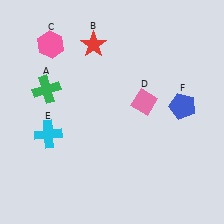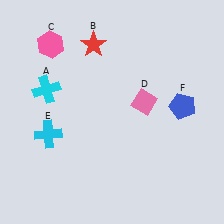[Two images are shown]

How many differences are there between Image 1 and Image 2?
There is 1 difference between the two images.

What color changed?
The cross (A) changed from green in Image 1 to cyan in Image 2.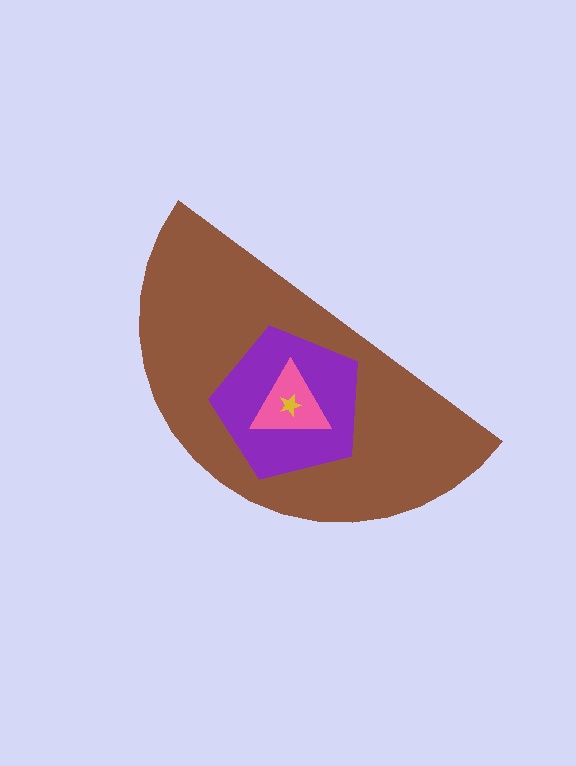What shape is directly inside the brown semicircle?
The purple pentagon.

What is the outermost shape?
The brown semicircle.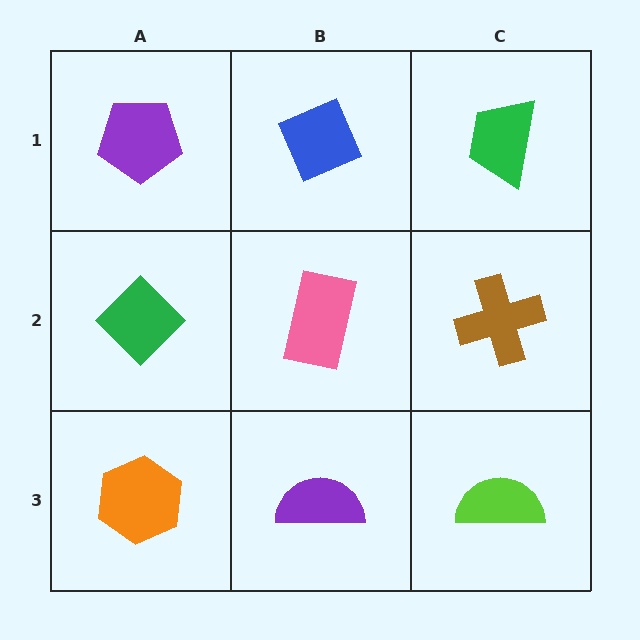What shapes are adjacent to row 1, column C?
A brown cross (row 2, column C), a blue diamond (row 1, column B).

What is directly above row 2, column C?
A green trapezoid.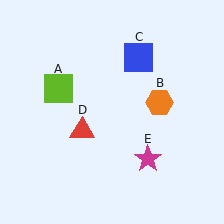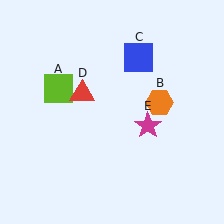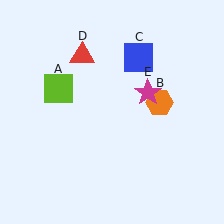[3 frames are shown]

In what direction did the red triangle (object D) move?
The red triangle (object D) moved up.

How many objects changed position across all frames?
2 objects changed position: red triangle (object D), magenta star (object E).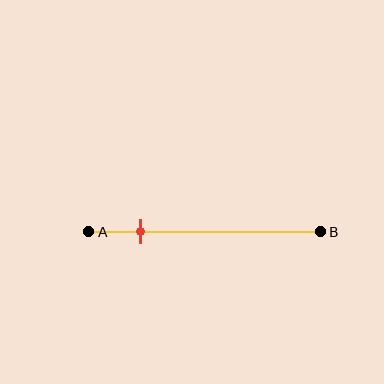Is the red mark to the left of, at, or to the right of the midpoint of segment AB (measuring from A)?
The red mark is to the left of the midpoint of segment AB.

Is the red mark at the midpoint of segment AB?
No, the mark is at about 20% from A, not at the 50% midpoint.